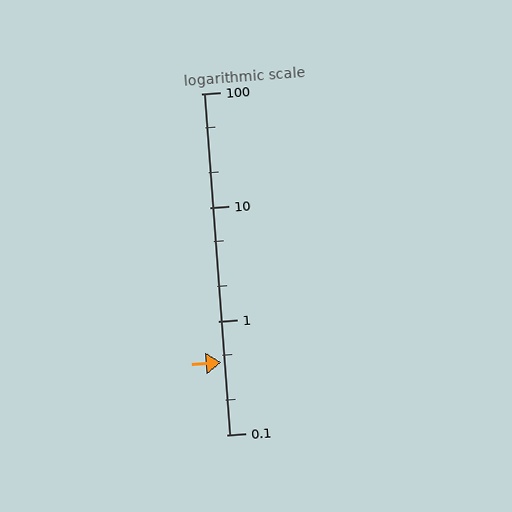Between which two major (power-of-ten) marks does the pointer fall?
The pointer is between 0.1 and 1.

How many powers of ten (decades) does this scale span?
The scale spans 3 decades, from 0.1 to 100.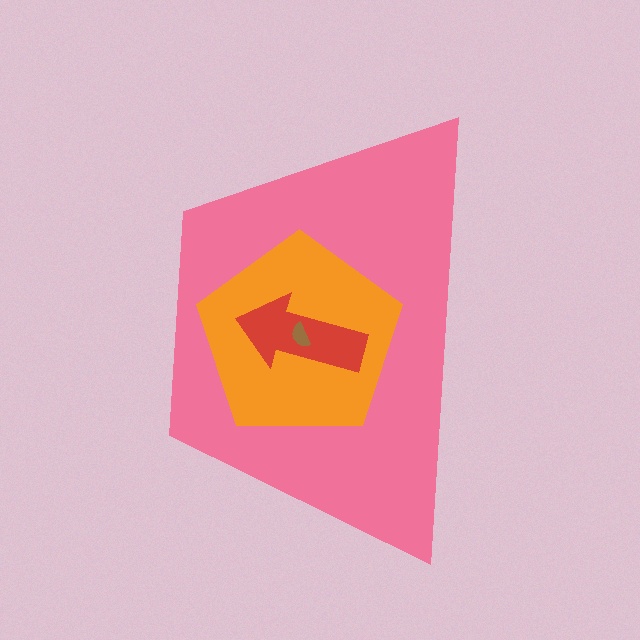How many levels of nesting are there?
4.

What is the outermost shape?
The pink trapezoid.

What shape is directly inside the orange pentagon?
The red arrow.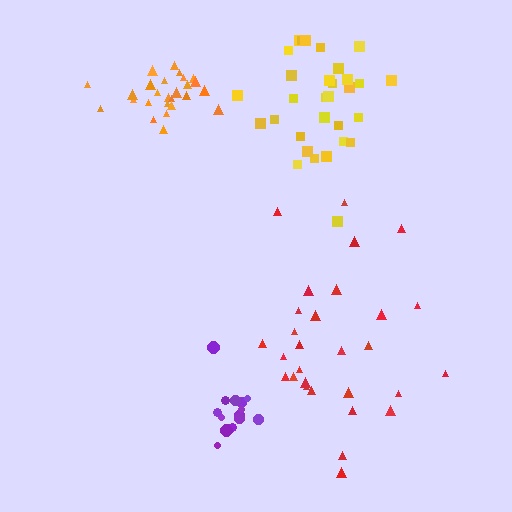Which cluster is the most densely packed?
Orange.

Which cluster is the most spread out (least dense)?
Red.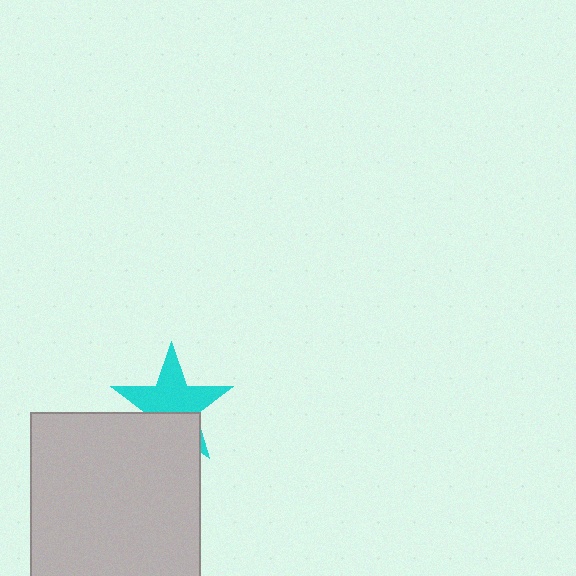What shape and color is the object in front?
The object in front is a light gray square.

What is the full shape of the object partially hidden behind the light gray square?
The partially hidden object is a cyan star.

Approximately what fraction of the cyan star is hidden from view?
Roughly 37% of the cyan star is hidden behind the light gray square.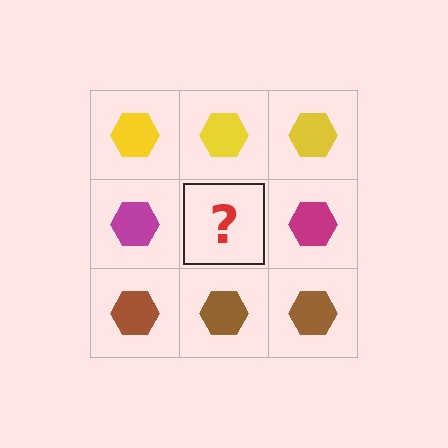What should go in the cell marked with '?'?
The missing cell should contain a magenta hexagon.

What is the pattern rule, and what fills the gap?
The rule is that each row has a consistent color. The gap should be filled with a magenta hexagon.